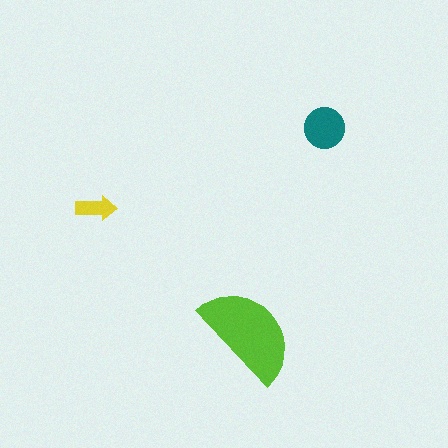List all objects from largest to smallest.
The lime semicircle, the teal circle, the yellow arrow.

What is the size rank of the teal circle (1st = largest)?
2nd.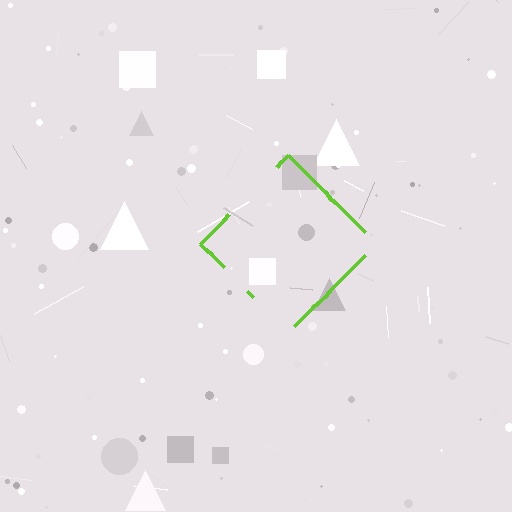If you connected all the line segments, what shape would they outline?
They would outline a diamond.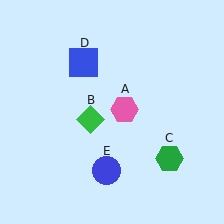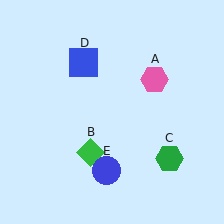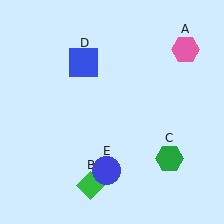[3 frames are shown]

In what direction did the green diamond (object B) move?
The green diamond (object B) moved down.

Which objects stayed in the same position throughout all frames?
Green hexagon (object C) and blue square (object D) and blue circle (object E) remained stationary.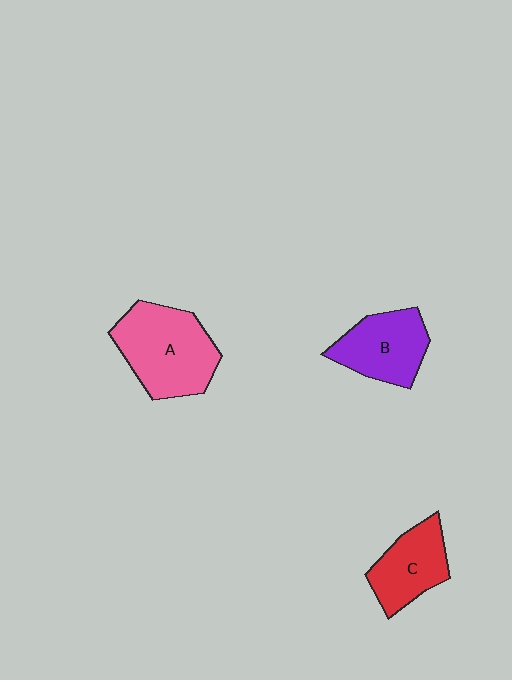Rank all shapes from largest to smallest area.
From largest to smallest: A (pink), B (purple), C (red).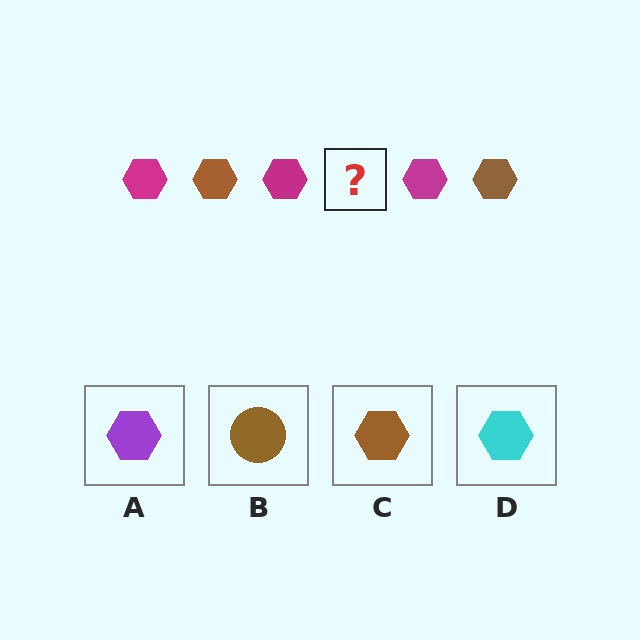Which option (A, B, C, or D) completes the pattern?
C.